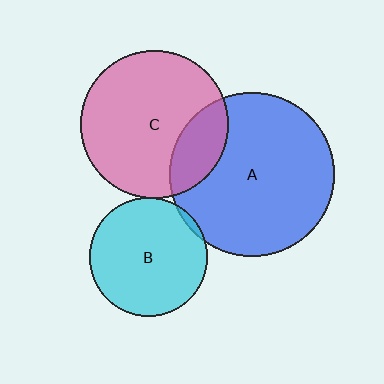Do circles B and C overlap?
Yes.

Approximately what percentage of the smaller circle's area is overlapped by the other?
Approximately 5%.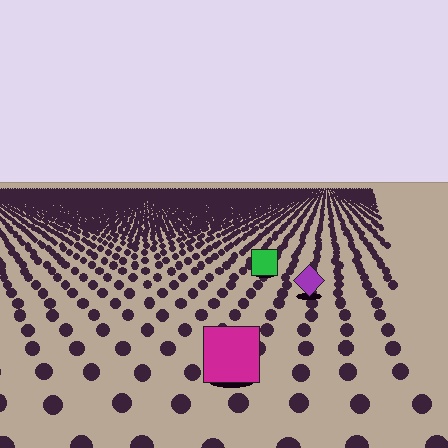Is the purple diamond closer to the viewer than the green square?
Yes. The purple diamond is closer — you can tell from the texture gradient: the ground texture is coarser near it.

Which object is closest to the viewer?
The magenta square is closest. The texture marks near it are larger and more spread out.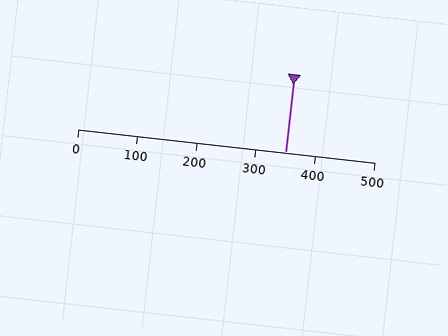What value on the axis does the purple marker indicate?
The marker indicates approximately 350.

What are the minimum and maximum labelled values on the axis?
The axis runs from 0 to 500.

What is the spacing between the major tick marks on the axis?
The major ticks are spaced 100 apart.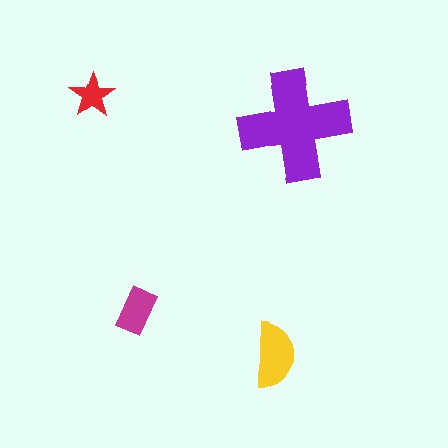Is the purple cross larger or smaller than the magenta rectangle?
Larger.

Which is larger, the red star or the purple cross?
The purple cross.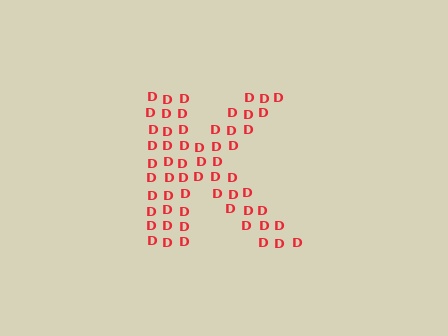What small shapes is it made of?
It is made of small letter D's.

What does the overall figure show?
The overall figure shows the letter K.